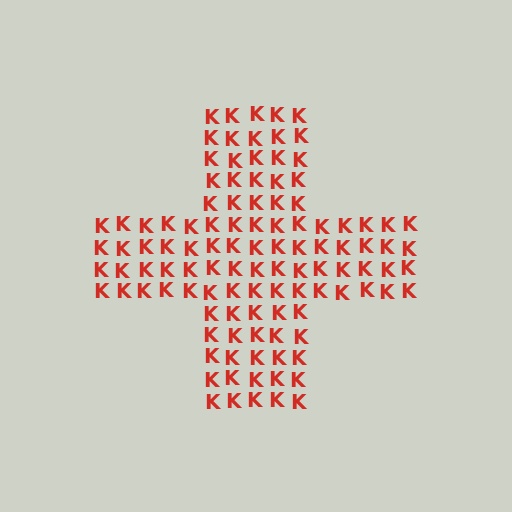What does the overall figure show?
The overall figure shows a cross.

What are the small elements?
The small elements are letter K's.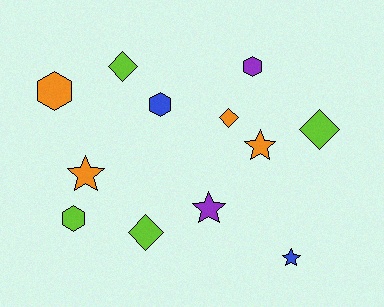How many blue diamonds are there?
There are no blue diamonds.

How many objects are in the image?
There are 12 objects.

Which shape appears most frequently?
Star, with 4 objects.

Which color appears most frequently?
Lime, with 4 objects.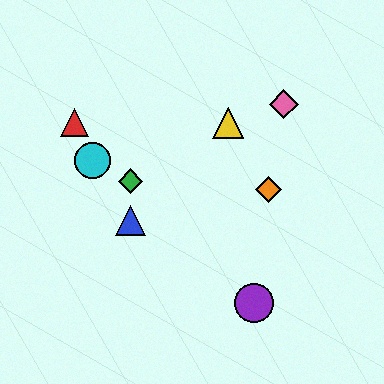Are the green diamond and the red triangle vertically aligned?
No, the green diamond is at x≈130 and the red triangle is at x≈74.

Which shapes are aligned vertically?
The blue triangle, the green diamond are aligned vertically.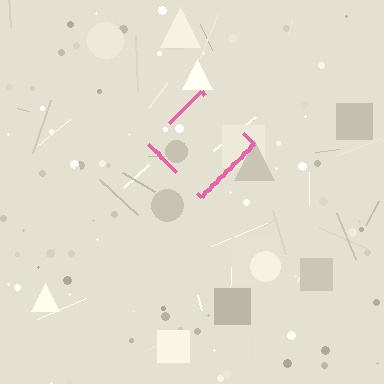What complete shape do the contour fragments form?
The contour fragments form a diamond.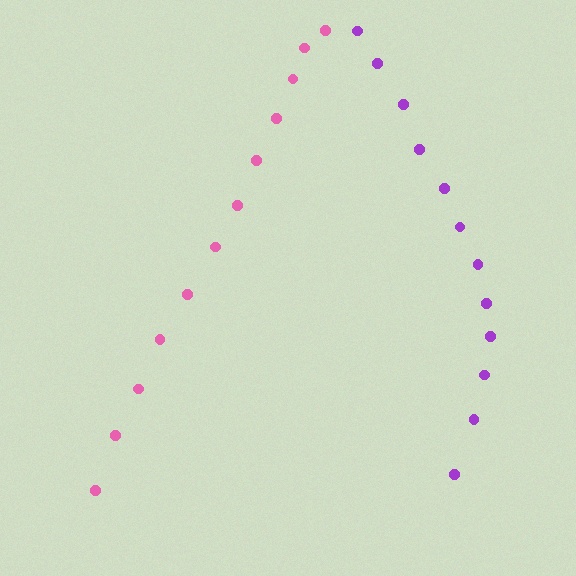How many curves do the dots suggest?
There are 2 distinct paths.